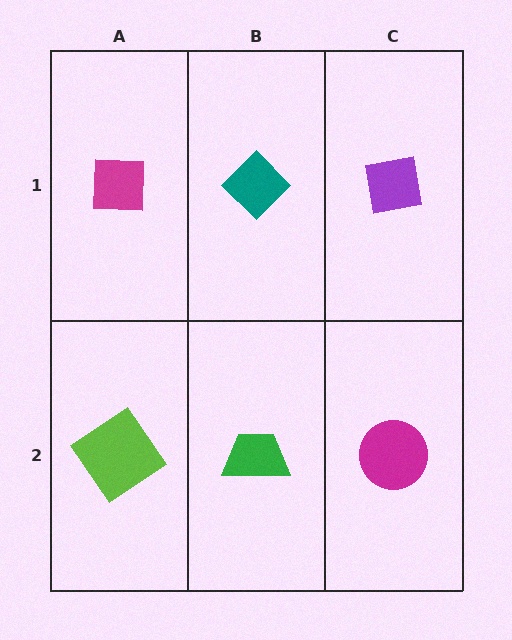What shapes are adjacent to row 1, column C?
A magenta circle (row 2, column C), a teal diamond (row 1, column B).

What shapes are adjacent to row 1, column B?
A green trapezoid (row 2, column B), a magenta square (row 1, column A), a purple square (row 1, column C).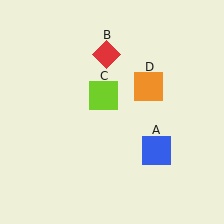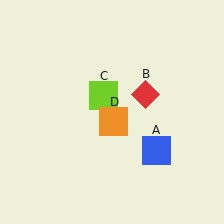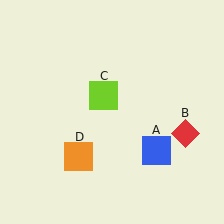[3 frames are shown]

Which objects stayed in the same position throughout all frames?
Blue square (object A) and lime square (object C) remained stationary.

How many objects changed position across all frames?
2 objects changed position: red diamond (object B), orange square (object D).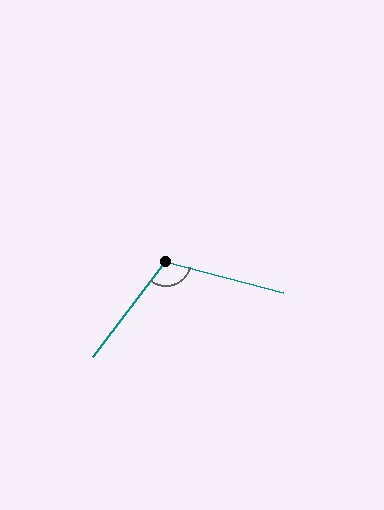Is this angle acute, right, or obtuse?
It is obtuse.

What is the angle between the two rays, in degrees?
Approximately 113 degrees.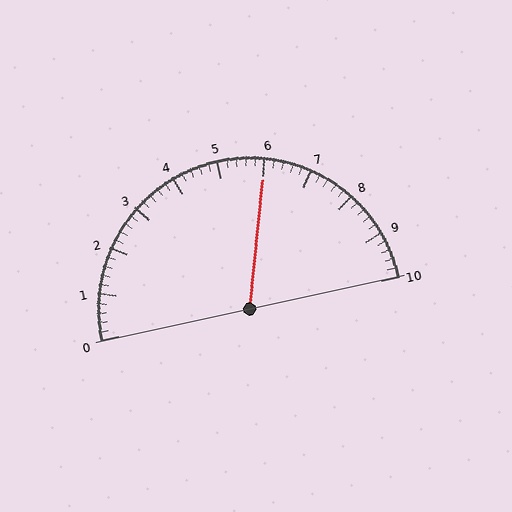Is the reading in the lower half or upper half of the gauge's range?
The reading is in the upper half of the range (0 to 10).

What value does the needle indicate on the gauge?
The needle indicates approximately 6.0.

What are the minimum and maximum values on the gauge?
The gauge ranges from 0 to 10.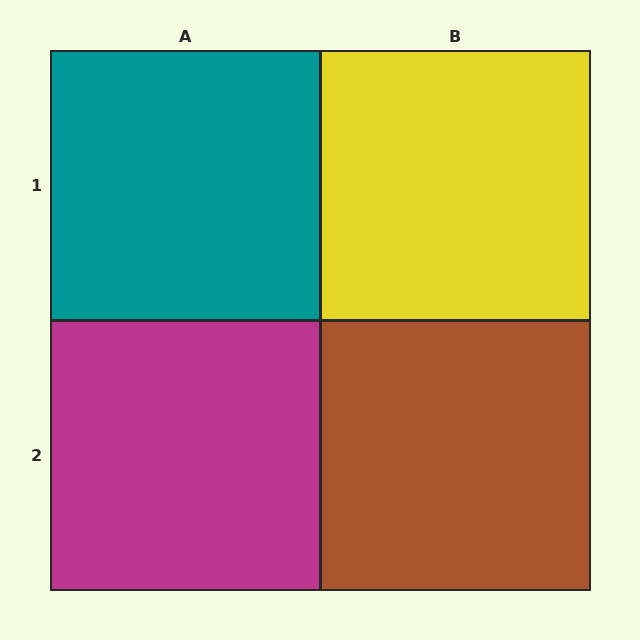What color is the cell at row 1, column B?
Yellow.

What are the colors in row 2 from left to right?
Magenta, brown.